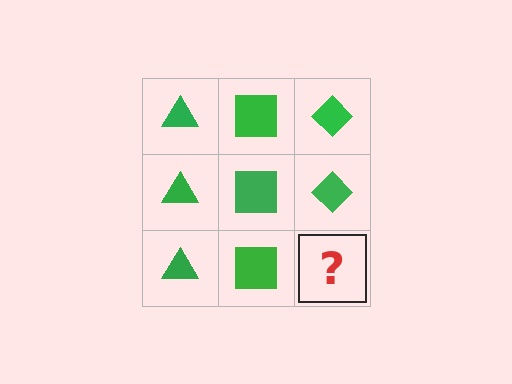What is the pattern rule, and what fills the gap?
The rule is that each column has a consistent shape. The gap should be filled with a green diamond.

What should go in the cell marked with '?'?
The missing cell should contain a green diamond.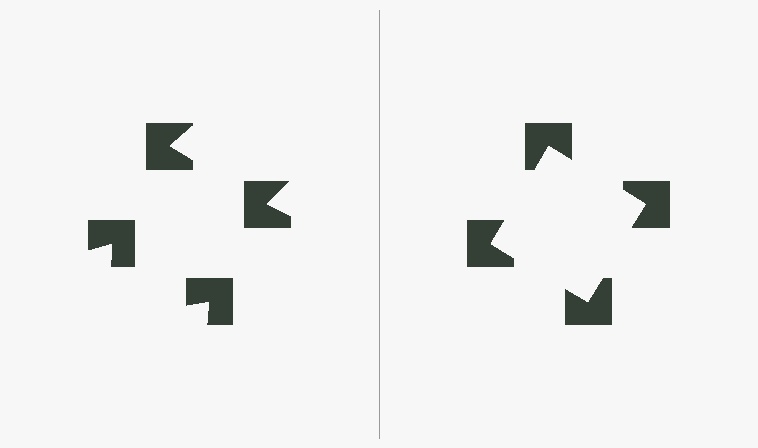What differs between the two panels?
The notched squares are positioned identically on both sides; only the wedge orientations differ. On the right they align to a square; on the left they are misaligned.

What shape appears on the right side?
An illusory square.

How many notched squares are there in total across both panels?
8 — 4 on each side.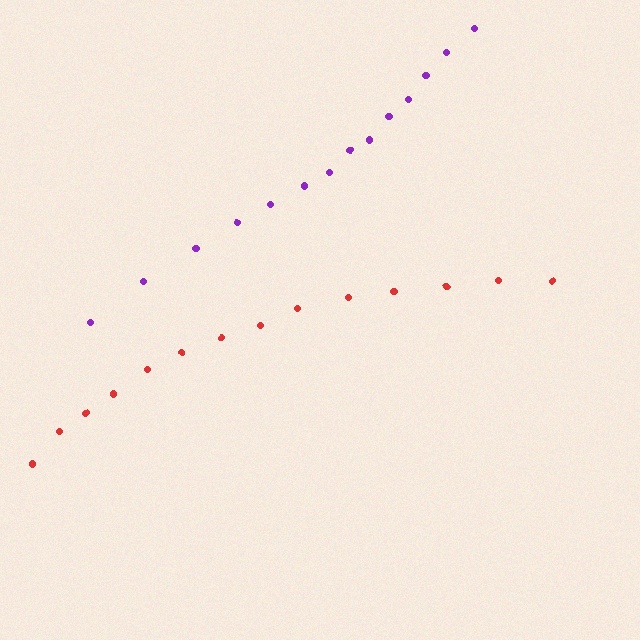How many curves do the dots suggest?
There are 2 distinct paths.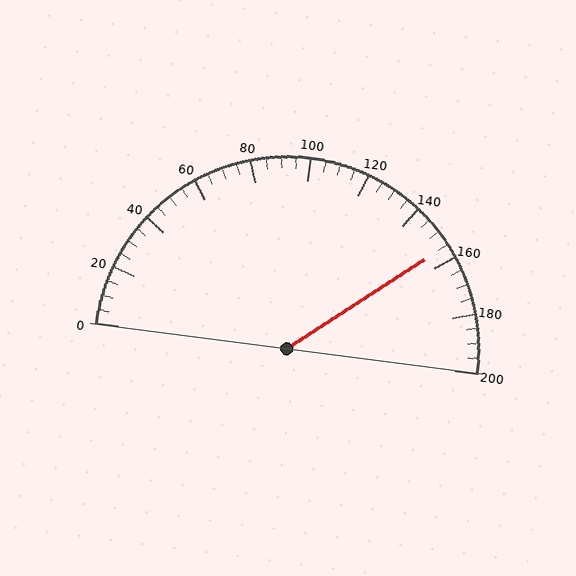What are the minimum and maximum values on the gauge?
The gauge ranges from 0 to 200.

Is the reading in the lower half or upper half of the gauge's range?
The reading is in the upper half of the range (0 to 200).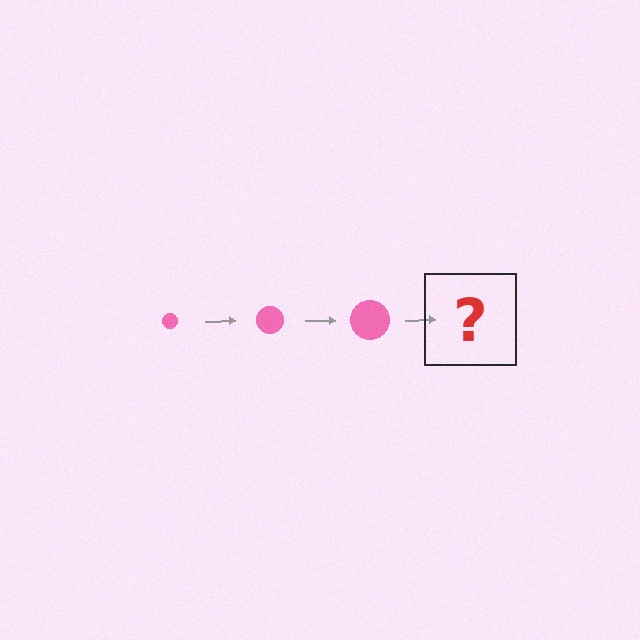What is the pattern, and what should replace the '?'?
The pattern is that the circle gets progressively larger each step. The '?' should be a pink circle, larger than the previous one.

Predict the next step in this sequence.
The next step is a pink circle, larger than the previous one.